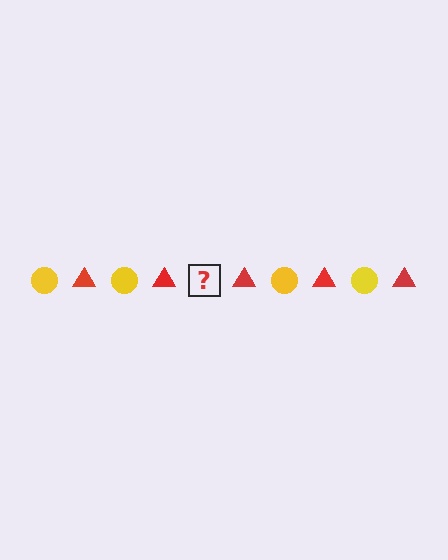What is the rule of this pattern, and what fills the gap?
The rule is that the pattern alternates between yellow circle and red triangle. The gap should be filled with a yellow circle.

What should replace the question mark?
The question mark should be replaced with a yellow circle.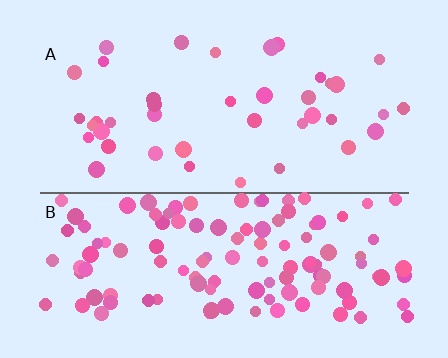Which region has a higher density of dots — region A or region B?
B (the bottom).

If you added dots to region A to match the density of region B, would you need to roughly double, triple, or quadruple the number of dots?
Approximately triple.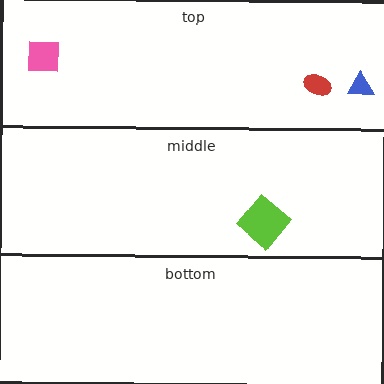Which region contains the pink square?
The top region.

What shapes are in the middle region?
The lime diamond.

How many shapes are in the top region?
3.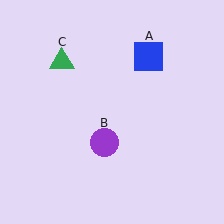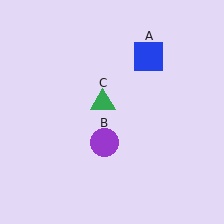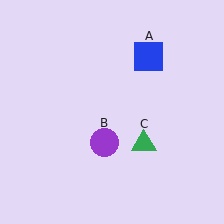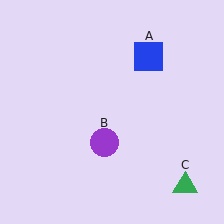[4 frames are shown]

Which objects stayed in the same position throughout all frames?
Blue square (object A) and purple circle (object B) remained stationary.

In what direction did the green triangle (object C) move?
The green triangle (object C) moved down and to the right.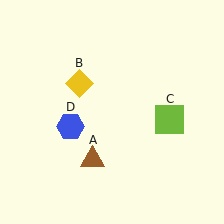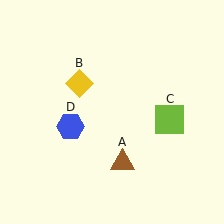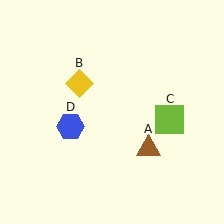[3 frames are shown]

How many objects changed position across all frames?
1 object changed position: brown triangle (object A).